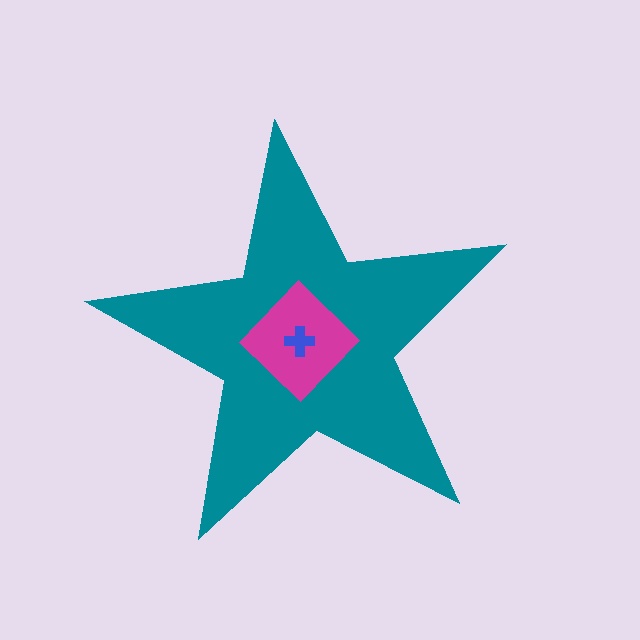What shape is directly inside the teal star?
The magenta diamond.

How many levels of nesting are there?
3.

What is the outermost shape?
The teal star.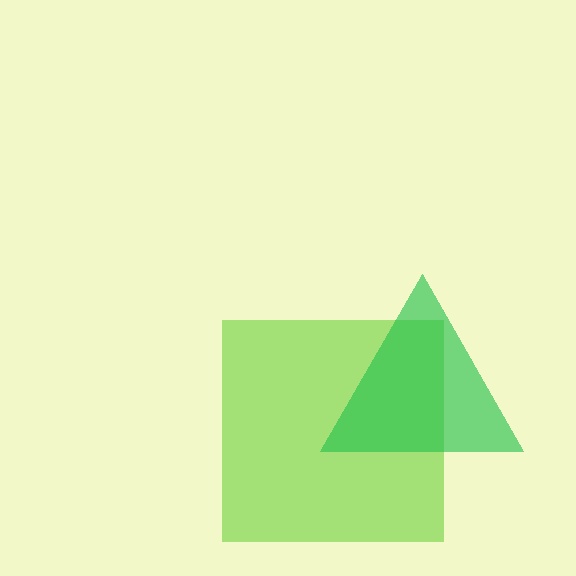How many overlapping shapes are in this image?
There are 2 overlapping shapes in the image.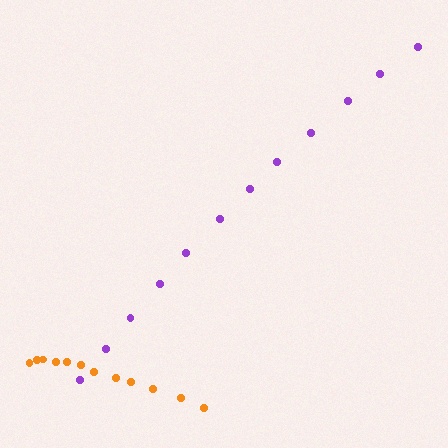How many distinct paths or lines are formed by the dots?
There are 2 distinct paths.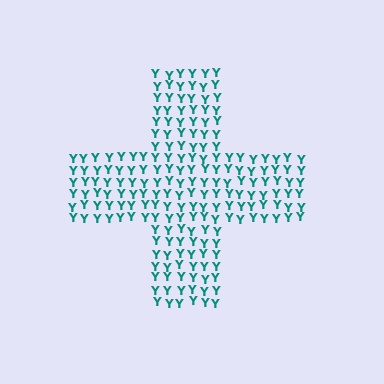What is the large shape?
The large shape is a cross.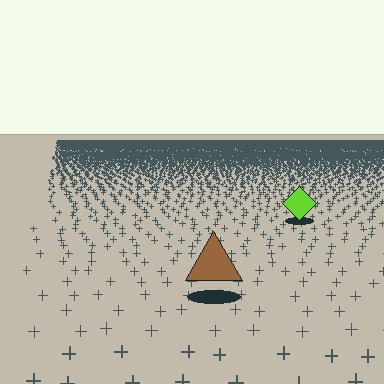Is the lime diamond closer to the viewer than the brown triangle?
No. The brown triangle is closer — you can tell from the texture gradient: the ground texture is coarser near it.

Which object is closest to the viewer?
The brown triangle is closest. The texture marks near it are larger and more spread out.